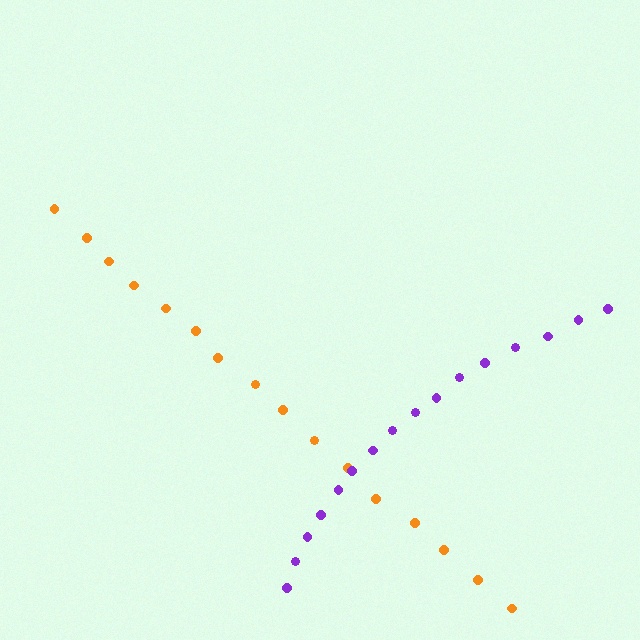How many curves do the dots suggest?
There are 2 distinct paths.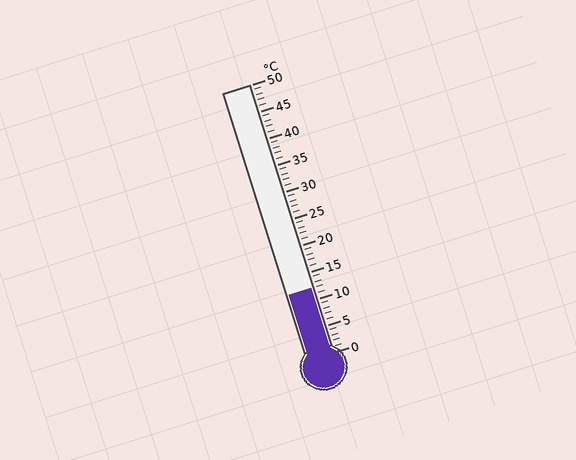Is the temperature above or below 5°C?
The temperature is above 5°C.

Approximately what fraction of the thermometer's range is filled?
The thermometer is filled to approximately 25% of its range.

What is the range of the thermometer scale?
The thermometer scale ranges from 0°C to 50°C.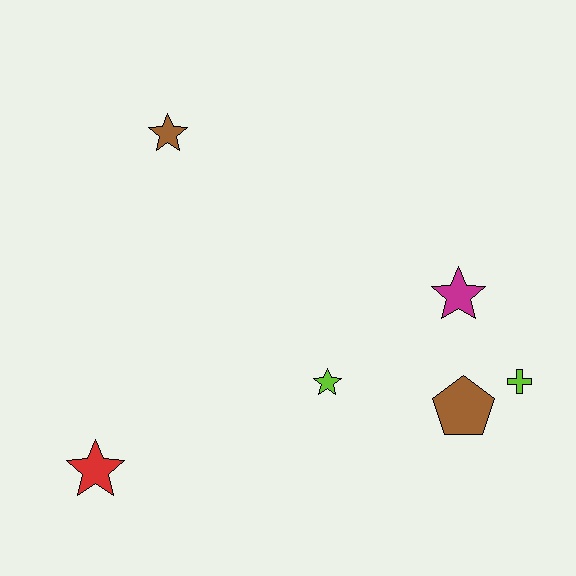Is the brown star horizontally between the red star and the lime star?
Yes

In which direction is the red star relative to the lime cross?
The red star is to the left of the lime cross.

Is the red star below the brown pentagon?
Yes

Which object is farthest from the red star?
The lime cross is farthest from the red star.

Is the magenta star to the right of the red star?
Yes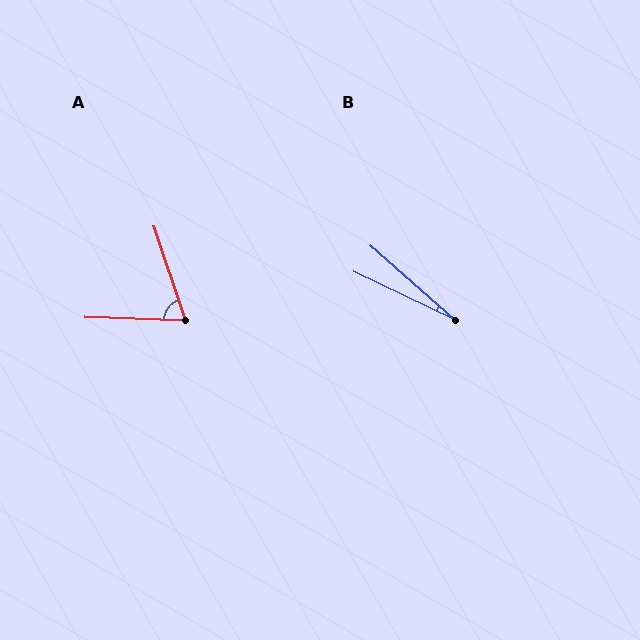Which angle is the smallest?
B, at approximately 16 degrees.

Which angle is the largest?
A, at approximately 70 degrees.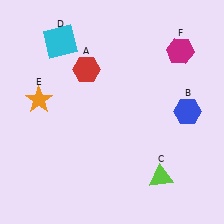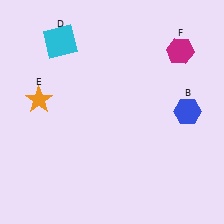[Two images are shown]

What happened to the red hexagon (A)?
The red hexagon (A) was removed in Image 2. It was in the top-left area of Image 1.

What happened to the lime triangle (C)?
The lime triangle (C) was removed in Image 2. It was in the bottom-right area of Image 1.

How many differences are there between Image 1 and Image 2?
There are 2 differences between the two images.